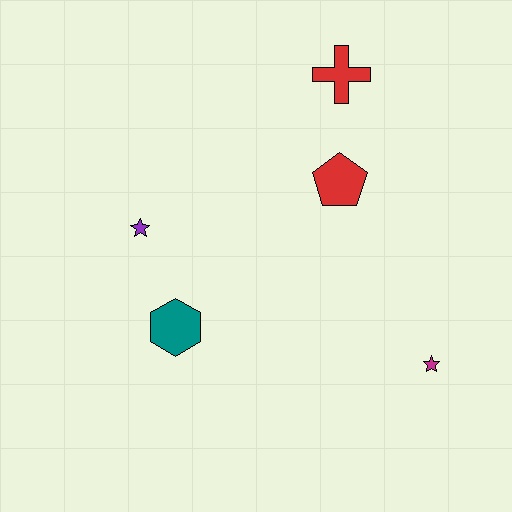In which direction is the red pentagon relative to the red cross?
The red pentagon is below the red cross.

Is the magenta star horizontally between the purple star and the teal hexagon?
No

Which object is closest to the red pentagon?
The red cross is closest to the red pentagon.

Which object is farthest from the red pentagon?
The teal hexagon is farthest from the red pentagon.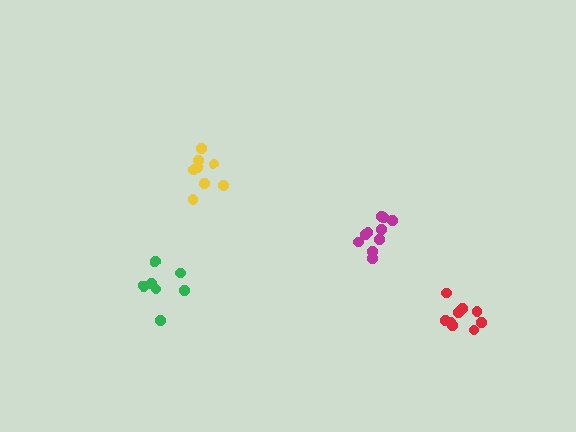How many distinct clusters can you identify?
There are 4 distinct clusters.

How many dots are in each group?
Group 1: 10 dots, Group 2: 9 dots, Group 3: 7 dots, Group 4: 8 dots (34 total).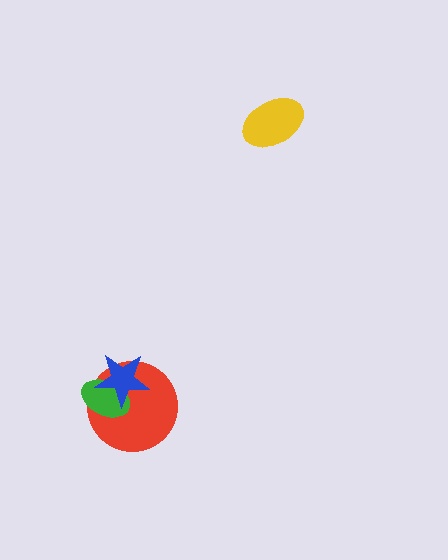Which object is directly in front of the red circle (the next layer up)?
The green ellipse is directly in front of the red circle.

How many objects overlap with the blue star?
2 objects overlap with the blue star.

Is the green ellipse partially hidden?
Yes, it is partially covered by another shape.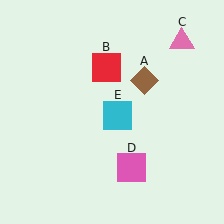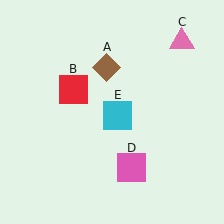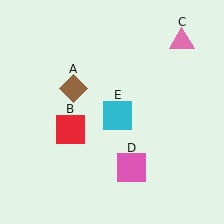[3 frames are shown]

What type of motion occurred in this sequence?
The brown diamond (object A), red square (object B) rotated counterclockwise around the center of the scene.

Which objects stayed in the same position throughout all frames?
Pink triangle (object C) and pink square (object D) and cyan square (object E) remained stationary.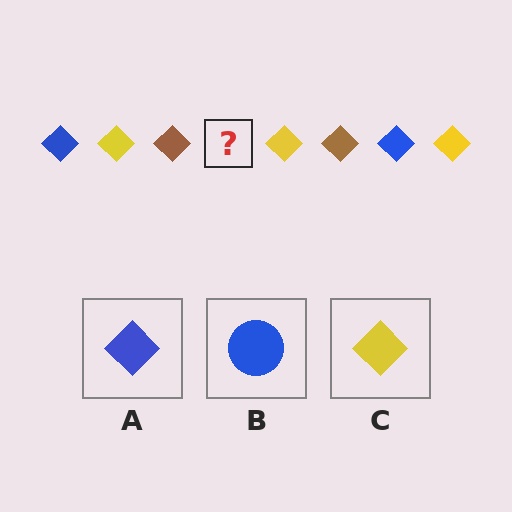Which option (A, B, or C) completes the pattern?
A.